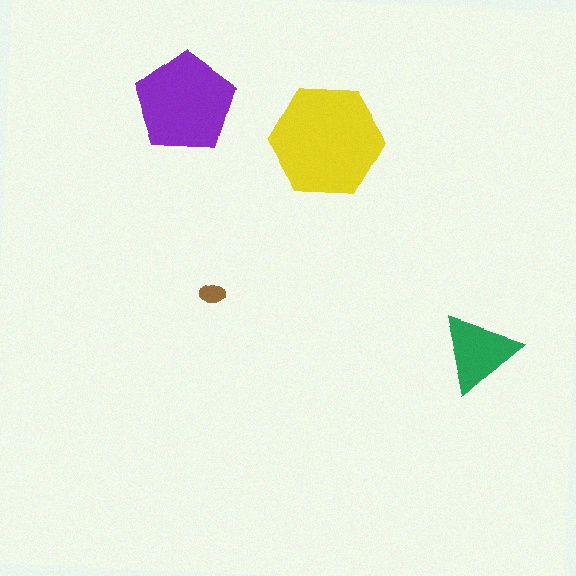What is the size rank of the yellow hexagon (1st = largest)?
1st.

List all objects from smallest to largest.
The brown ellipse, the green triangle, the purple pentagon, the yellow hexagon.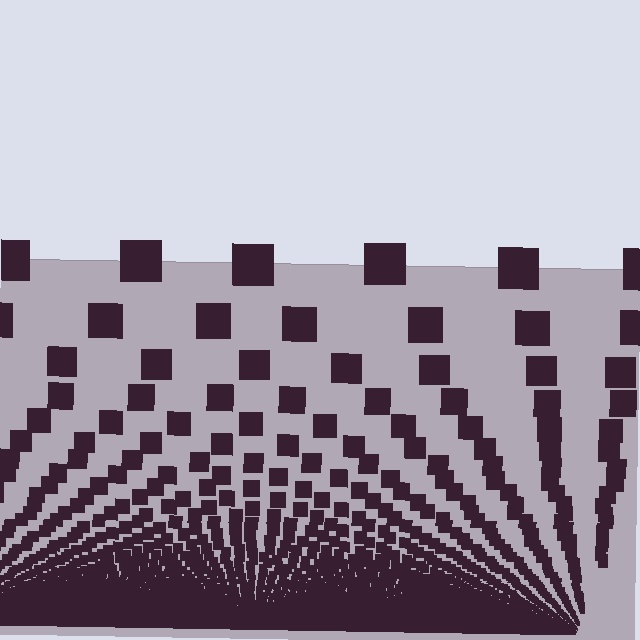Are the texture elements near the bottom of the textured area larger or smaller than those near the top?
Smaller. The gradient is inverted — elements near the bottom are smaller and denser.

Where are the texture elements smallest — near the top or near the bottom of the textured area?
Near the bottom.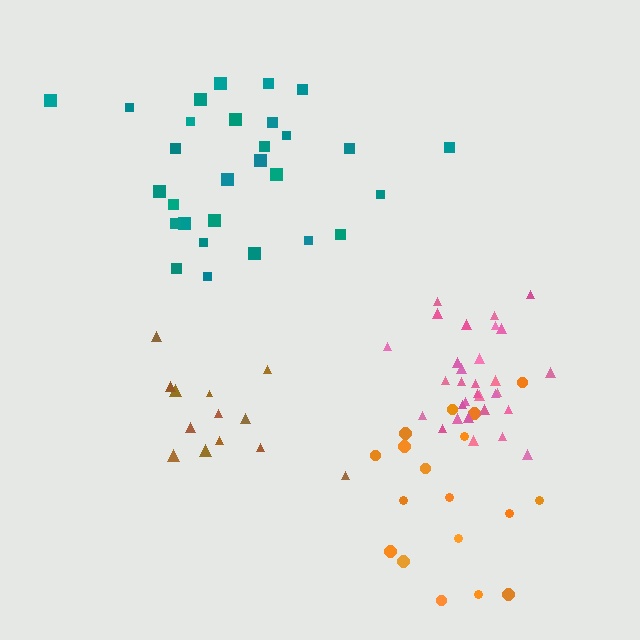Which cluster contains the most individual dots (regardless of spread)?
Pink (31).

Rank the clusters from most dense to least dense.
pink, brown, teal, orange.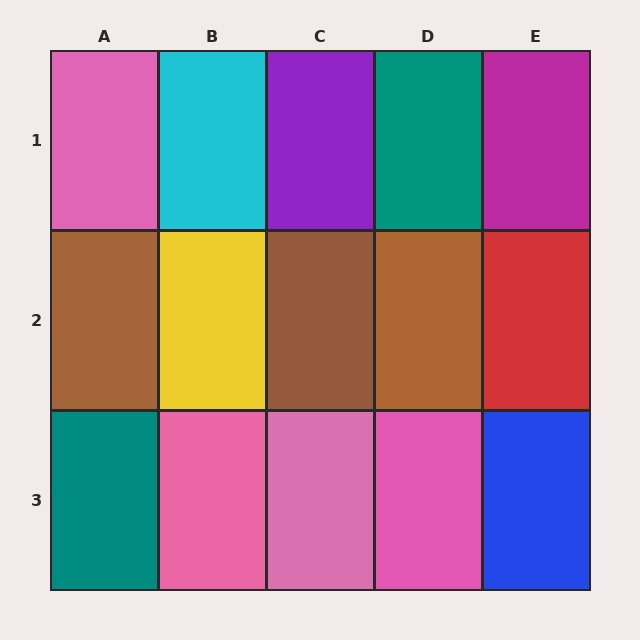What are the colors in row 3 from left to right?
Teal, pink, pink, pink, blue.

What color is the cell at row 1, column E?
Magenta.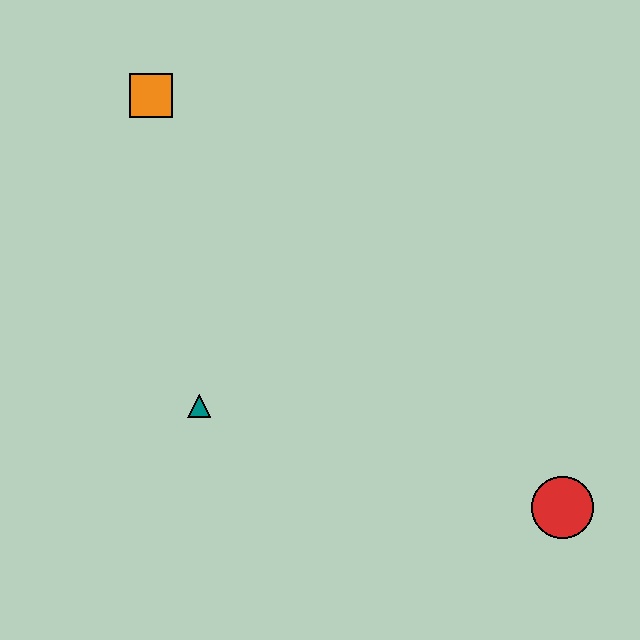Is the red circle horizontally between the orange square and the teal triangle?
No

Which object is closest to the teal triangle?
The orange square is closest to the teal triangle.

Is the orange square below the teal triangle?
No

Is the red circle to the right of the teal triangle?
Yes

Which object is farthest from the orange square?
The red circle is farthest from the orange square.